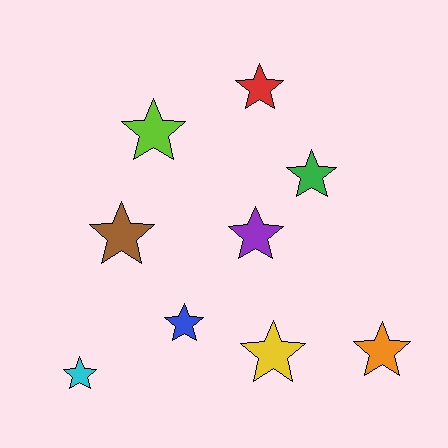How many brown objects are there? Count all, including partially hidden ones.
There is 1 brown object.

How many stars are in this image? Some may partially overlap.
There are 9 stars.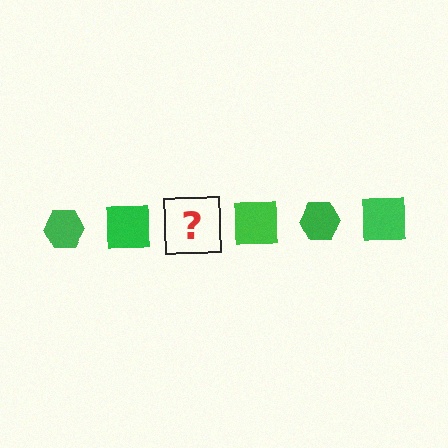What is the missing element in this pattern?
The missing element is a green hexagon.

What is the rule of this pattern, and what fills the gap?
The rule is that the pattern cycles through hexagon, square shapes in green. The gap should be filled with a green hexagon.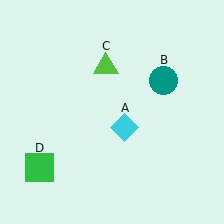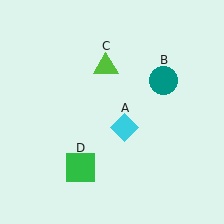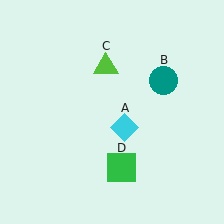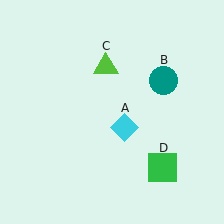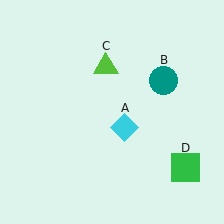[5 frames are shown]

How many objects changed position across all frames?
1 object changed position: green square (object D).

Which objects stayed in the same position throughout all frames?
Cyan diamond (object A) and teal circle (object B) and lime triangle (object C) remained stationary.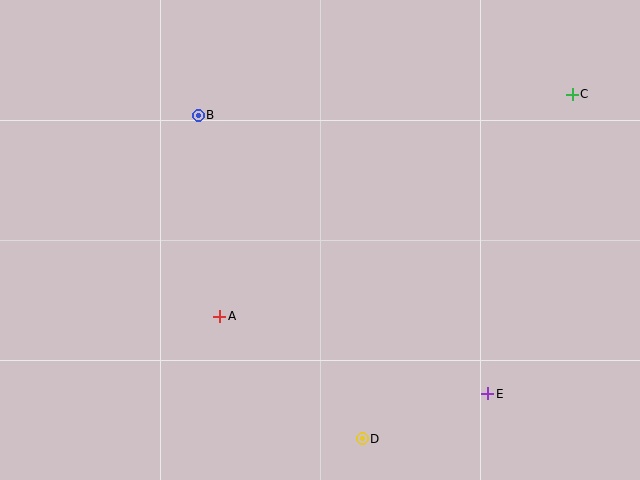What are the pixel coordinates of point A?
Point A is at (220, 316).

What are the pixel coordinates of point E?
Point E is at (488, 394).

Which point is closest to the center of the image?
Point A at (220, 316) is closest to the center.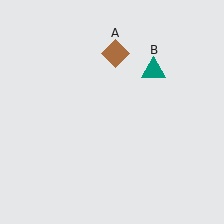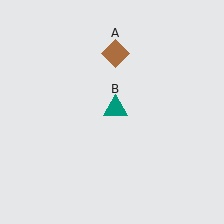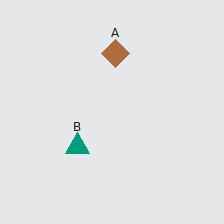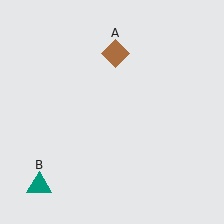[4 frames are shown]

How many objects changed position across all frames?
1 object changed position: teal triangle (object B).